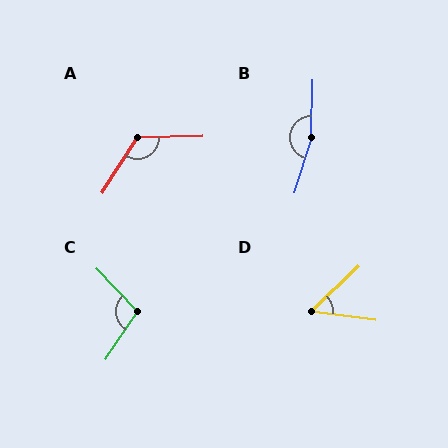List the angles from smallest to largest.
D (51°), C (102°), A (123°), B (165°).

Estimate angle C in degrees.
Approximately 102 degrees.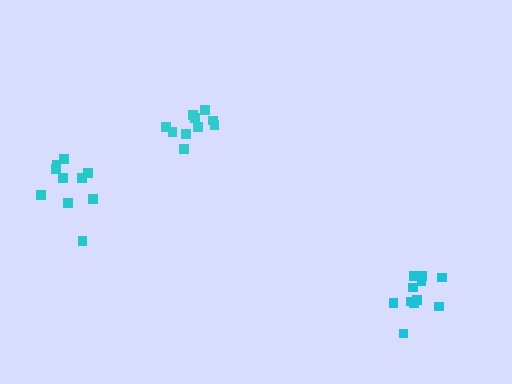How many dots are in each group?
Group 1: 10 dots, Group 2: 11 dots, Group 3: 10 dots (31 total).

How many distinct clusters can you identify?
There are 3 distinct clusters.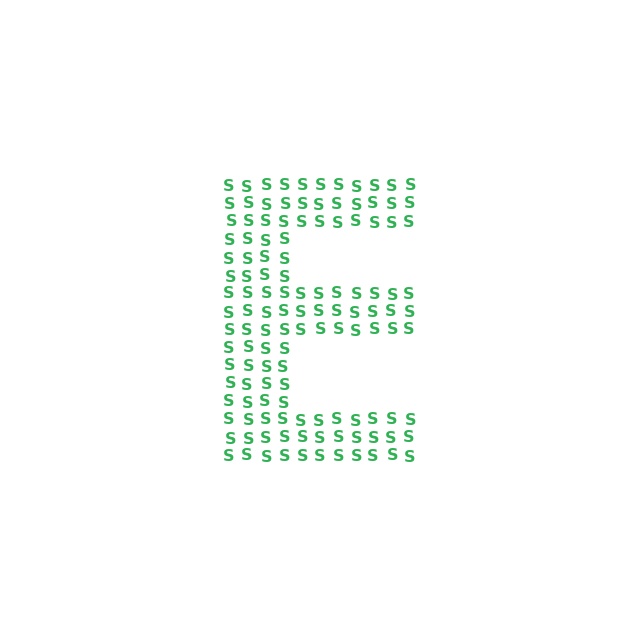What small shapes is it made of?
It is made of small letter S's.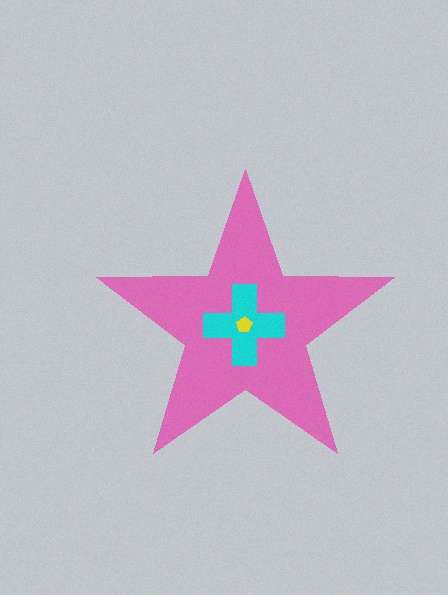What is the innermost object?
The yellow pentagon.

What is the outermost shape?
The pink star.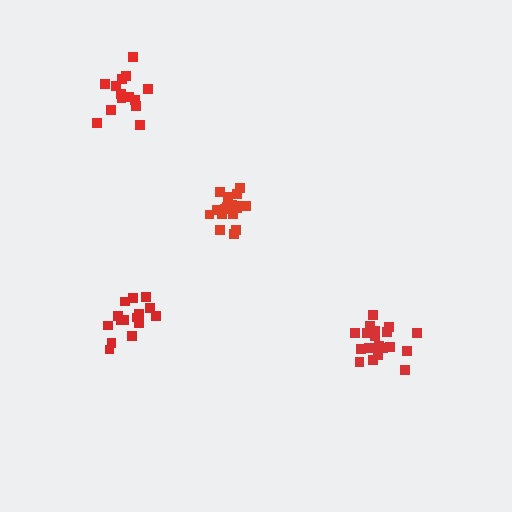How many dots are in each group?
Group 1: 16 dots, Group 2: 14 dots, Group 3: 19 dots, Group 4: 18 dots (67 total).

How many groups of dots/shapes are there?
There are 4 groups.